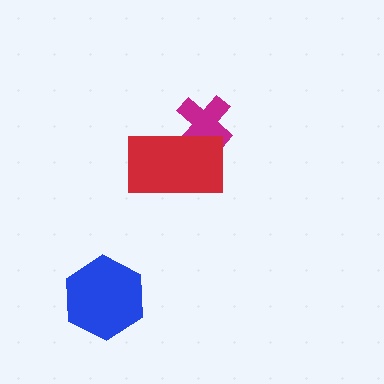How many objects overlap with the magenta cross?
1 object overlaps with the magenta cross.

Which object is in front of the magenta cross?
The red rectangle is in front of the magenta cross.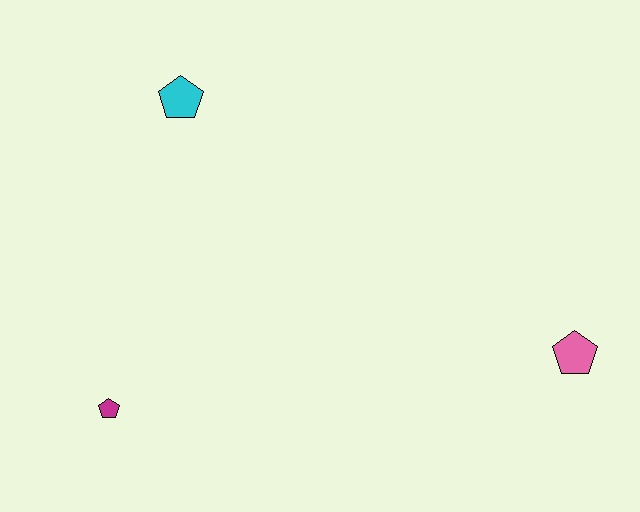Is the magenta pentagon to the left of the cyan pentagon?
Yes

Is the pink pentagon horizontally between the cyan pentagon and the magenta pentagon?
No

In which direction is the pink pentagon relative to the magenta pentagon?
The pink pentagon is to the right of the magenta pentagon.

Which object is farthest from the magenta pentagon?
The pink pentagon is farthest from the magenta pentagon.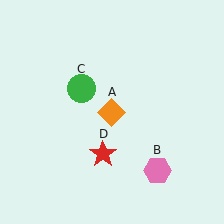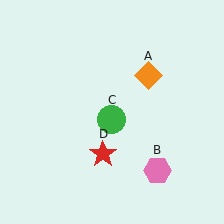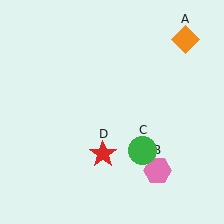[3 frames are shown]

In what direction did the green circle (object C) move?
The green circle (object C) moved down and to the right.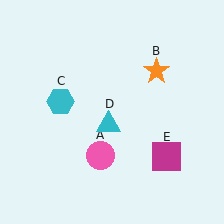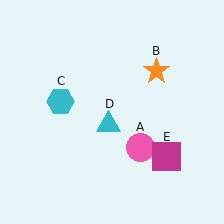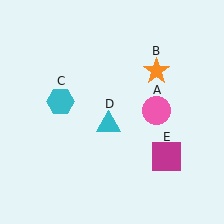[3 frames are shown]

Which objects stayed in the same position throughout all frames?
Orange star (object B) and cyan hexagon (object C) and cyan triangle (object D) and magenta square (object E) remained stationary.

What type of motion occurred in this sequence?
The pink circle (object A) rotated counterclockwise around the center of the scene.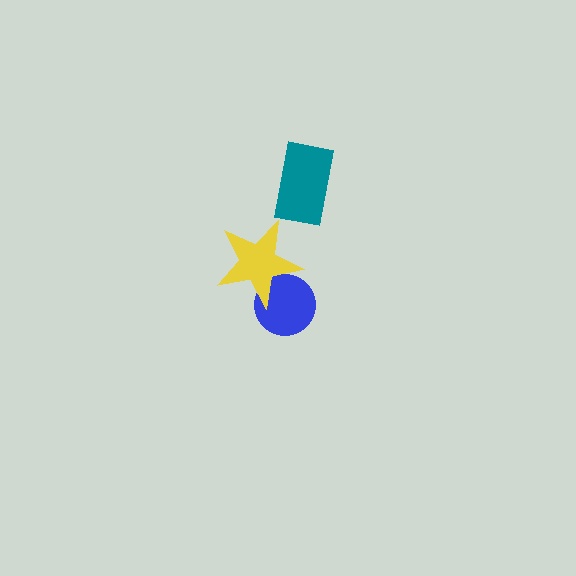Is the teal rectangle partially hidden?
No, no other shape covers it.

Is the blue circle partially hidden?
Yes, it is partially covered by another shape.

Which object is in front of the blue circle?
The yellow star is in front of the blue circle.